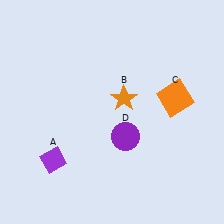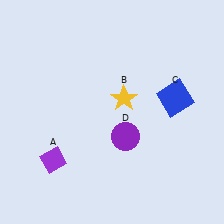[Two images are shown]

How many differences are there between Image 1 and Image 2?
There are 2 differences between the two images.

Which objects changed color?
B changed from orange to yellow. C changed from orange to blue.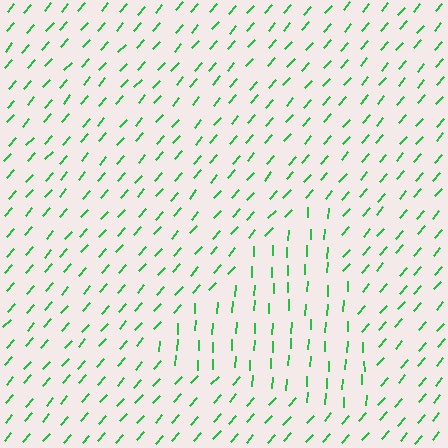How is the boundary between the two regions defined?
The boundary is defined purely by a change in line orientation (approximately 39 degrees difference). All lines are the same color and thickness.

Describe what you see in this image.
The image is filled with small green line segments. A triangle region in the image has lines oriented differently from the surrounding lines, creating a visible texture boundary.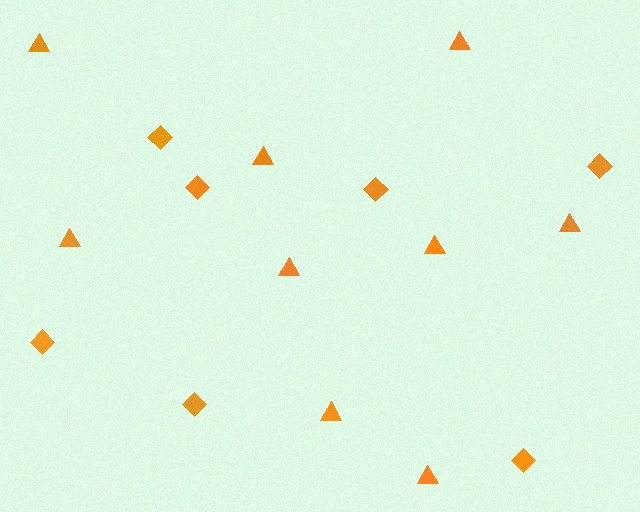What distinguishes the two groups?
There are 2 groups: one group of diamonds (7) and one group of triangles (9).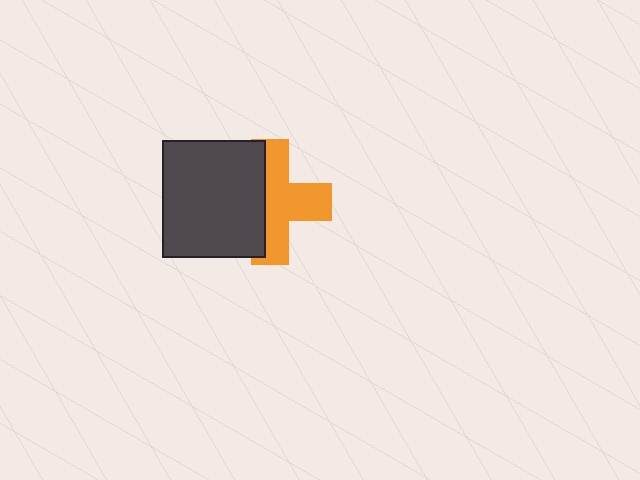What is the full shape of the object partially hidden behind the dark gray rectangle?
The partially hidden object is an orange cross.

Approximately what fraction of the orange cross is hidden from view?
Roughly 41% of the orange cross is hidden behind the dark gray rectangle.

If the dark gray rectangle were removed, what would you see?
You would see the complete orange cross.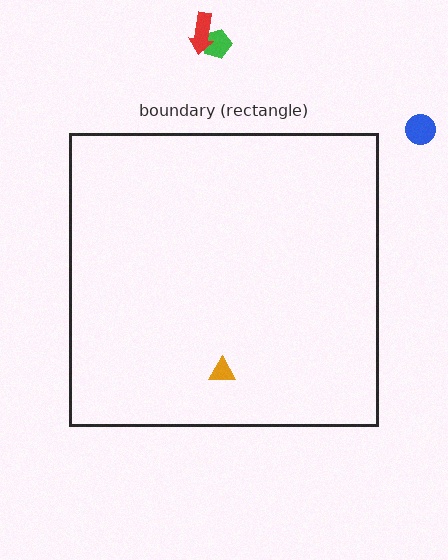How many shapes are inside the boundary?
1 inside, 3 outside.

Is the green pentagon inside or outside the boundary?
Outside.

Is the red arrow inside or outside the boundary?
Outside.